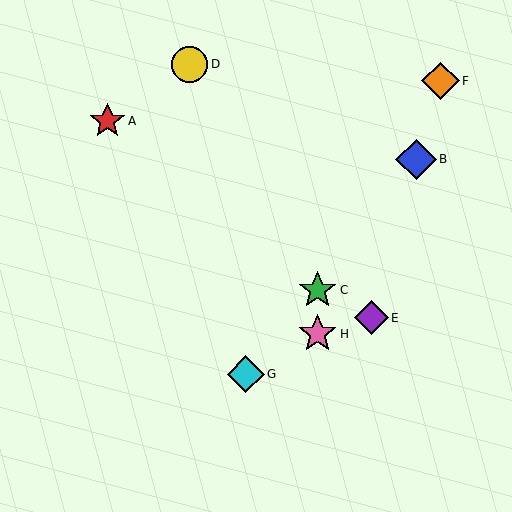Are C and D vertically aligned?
No, C is at x≈317 and D is at x≈190.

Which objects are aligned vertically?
Objects C, H are aligned vertically.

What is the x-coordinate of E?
Object E is at x≈371.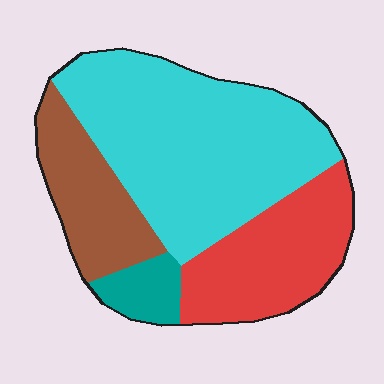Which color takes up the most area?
Cyan, at roughly 50%.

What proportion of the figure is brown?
Brown covers roughly 20% of the figure.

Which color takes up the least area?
Teal, at roughly 5%.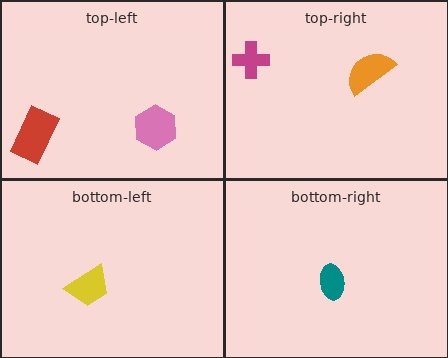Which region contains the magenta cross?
The top-right region.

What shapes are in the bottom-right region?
The teal ellipse.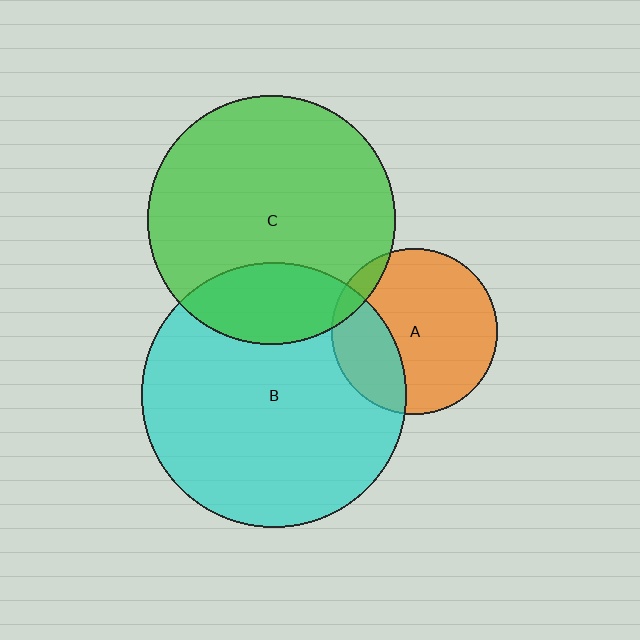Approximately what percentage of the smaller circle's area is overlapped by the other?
Approximately 10%.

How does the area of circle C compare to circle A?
Approximately 2.2 times.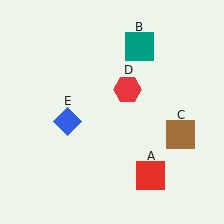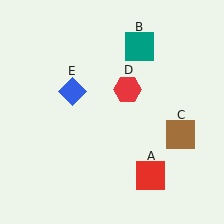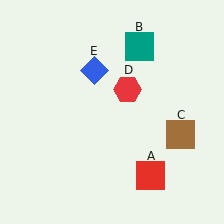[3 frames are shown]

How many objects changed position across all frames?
1 object changed position: blue diamond (object E).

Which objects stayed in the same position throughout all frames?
Red square (object A) and teal square (object B) and brown square (object C) and red hexagon (object D) remained stationary.